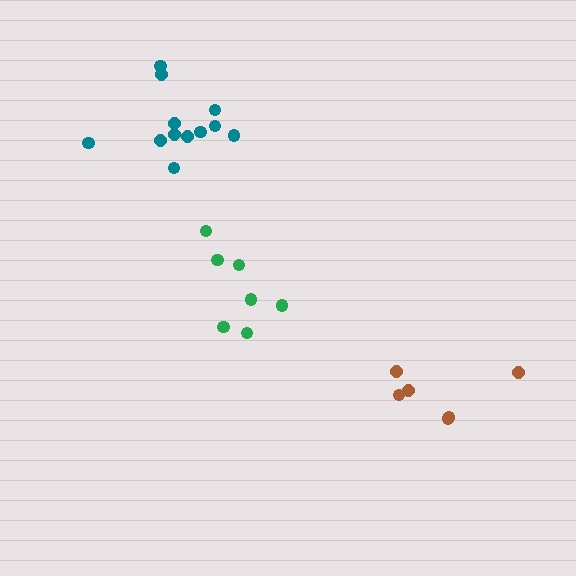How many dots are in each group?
Group 1: 7 dots, Group 2: 12 dots, Group 3: 6 dots (25 total).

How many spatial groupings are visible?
There are 3 spatial groupings.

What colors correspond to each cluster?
The clusters are colored: green, teal, brown.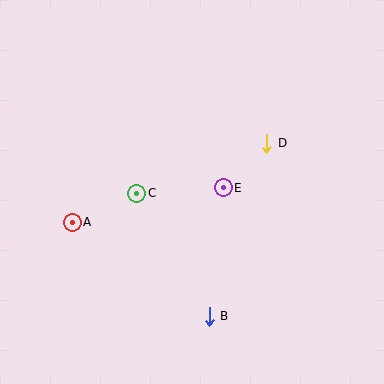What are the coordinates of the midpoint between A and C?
The midpoint between A and C is at (105, 208).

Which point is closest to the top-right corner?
Point D is closest to the top-right corner.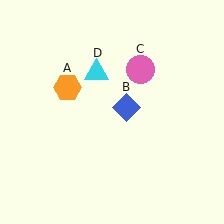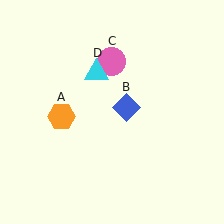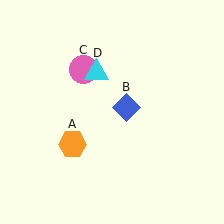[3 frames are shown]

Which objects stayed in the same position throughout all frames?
Blue diamond (object B) and cyan triangle (object D) remained stationary.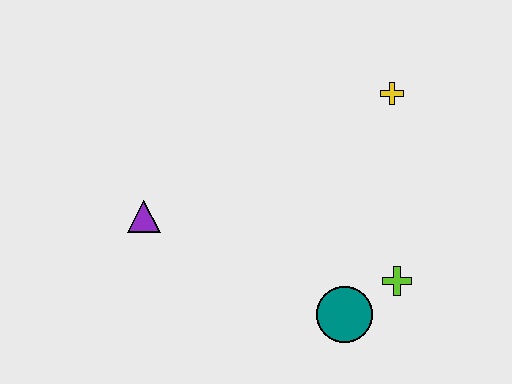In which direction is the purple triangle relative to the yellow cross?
The purple triangle is to the left of the yellow cross.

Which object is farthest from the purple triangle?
The yellow cross is farthest from the purple triangle.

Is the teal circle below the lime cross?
Yes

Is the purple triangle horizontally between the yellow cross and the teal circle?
No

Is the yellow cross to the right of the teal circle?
Yes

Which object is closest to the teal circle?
The lime cross is closest to the teal circle.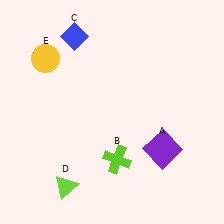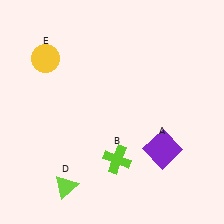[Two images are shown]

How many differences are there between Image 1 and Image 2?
There is 1 difference between the two images.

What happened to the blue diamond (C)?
The blue diamond (C) was removed in Image 2. It was in the top-left area of Image 1.